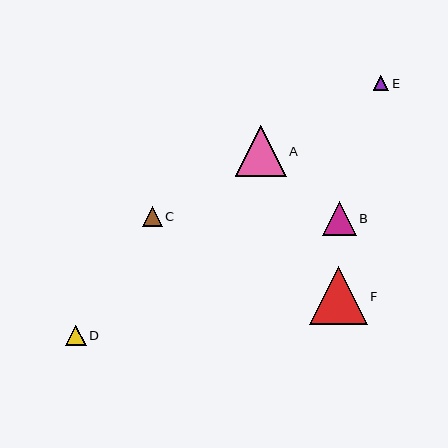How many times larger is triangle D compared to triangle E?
Triangle D is approximately 1.3 times the size of triangle E.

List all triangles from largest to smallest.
From largest to smallest: F, A, B, D, C, E.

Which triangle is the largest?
Triangle F is the largest with a size of approximately 58 pixels.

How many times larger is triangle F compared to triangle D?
Triangle F is approximately 2.8 times the size of triangle D.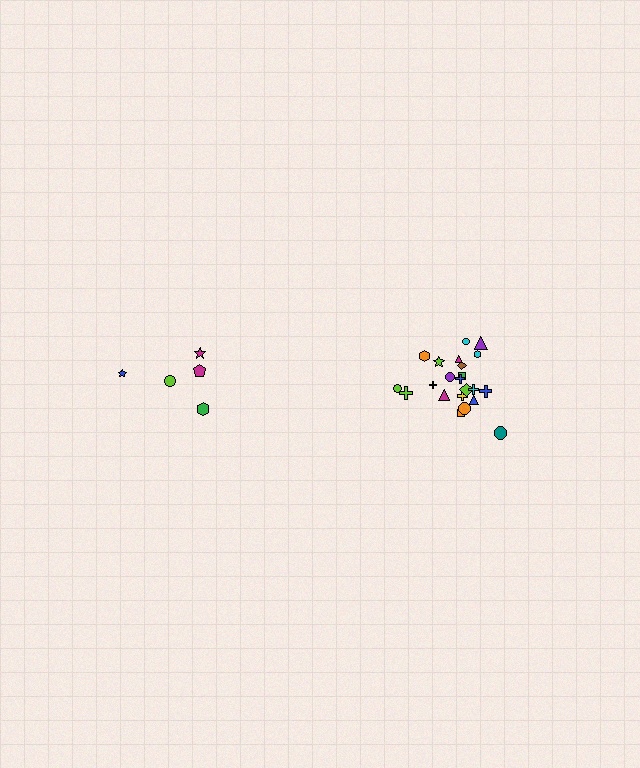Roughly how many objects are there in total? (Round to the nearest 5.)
Roughly 25 objects in total.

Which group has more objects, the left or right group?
The right group.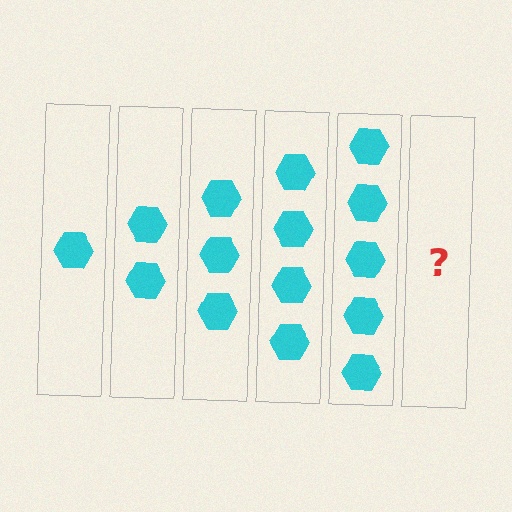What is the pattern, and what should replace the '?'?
The pattern is that each step adds one more hexagon. The '?' should be 6 hexagons.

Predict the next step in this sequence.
The next step is 6 hexagons.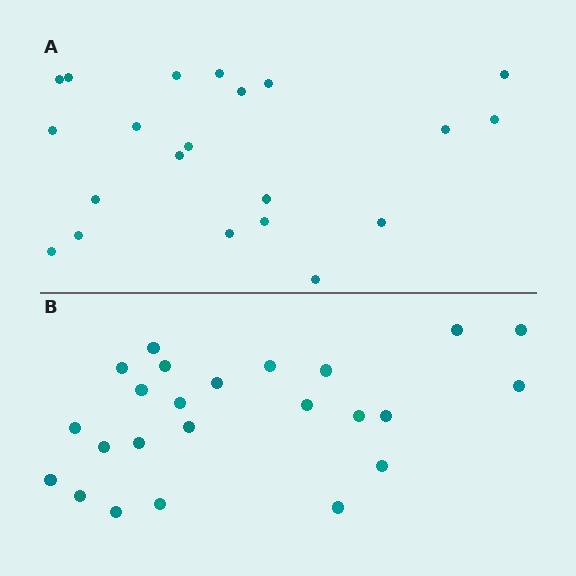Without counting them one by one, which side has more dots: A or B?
Region B (the bottom region) has more dots.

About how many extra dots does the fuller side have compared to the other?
Region B has just a few more — roughly 2 or 3 more dots than region A.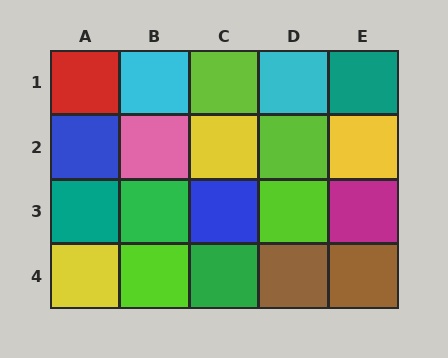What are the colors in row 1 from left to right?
Red, cyan, lime, cyan, teal.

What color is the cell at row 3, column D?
Lime.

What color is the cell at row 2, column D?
Lime.